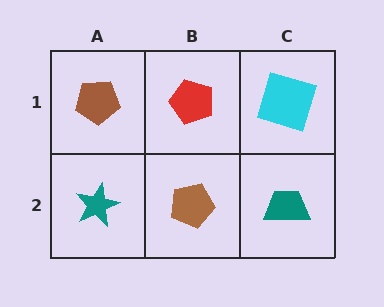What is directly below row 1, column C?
A teal trapezoid.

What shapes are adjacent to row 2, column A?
A brown pentagon (row 1, column A), a brown pentagon (row 2, column B).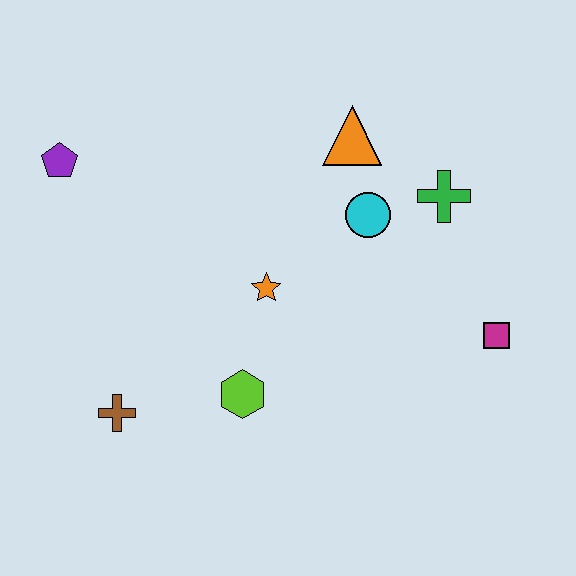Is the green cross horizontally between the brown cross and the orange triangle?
No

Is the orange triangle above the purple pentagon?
Yes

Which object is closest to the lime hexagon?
The orange star is closest to the lime hexagon.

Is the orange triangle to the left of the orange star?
No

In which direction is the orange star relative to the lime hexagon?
The orange star is above the lime hexagon.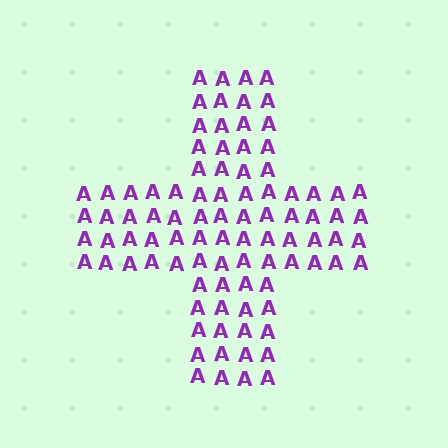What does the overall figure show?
The overall figure shows a cross.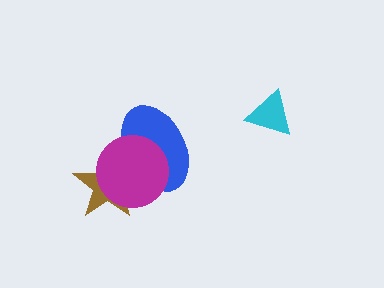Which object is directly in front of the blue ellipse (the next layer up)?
The brown star is directly in front of the blue ellipse.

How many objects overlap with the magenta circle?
2 objects overlap with the magenta circle.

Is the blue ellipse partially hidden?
Yes, it is partially covered by another shape.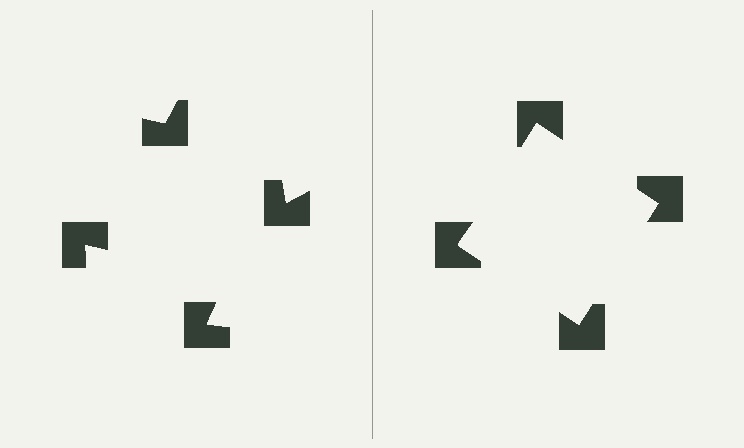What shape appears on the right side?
An illusory square.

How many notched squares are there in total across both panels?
8 — 4 on each side.